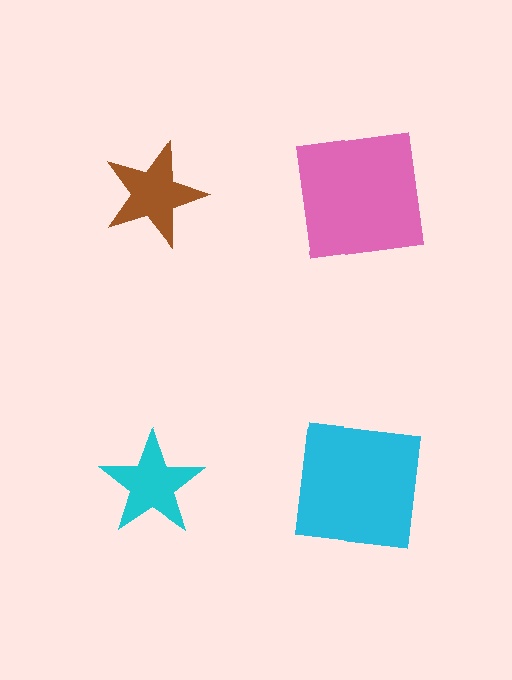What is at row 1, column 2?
A pink square.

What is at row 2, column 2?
A cyan square.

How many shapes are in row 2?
2 shapes.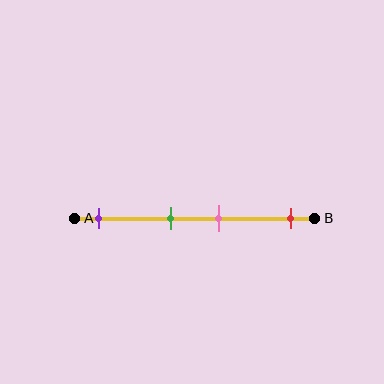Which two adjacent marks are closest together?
The green and pink marks are the closest adjacent pair.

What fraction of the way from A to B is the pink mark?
The pink mark is approximately 60% (0.6) of the way from A to B.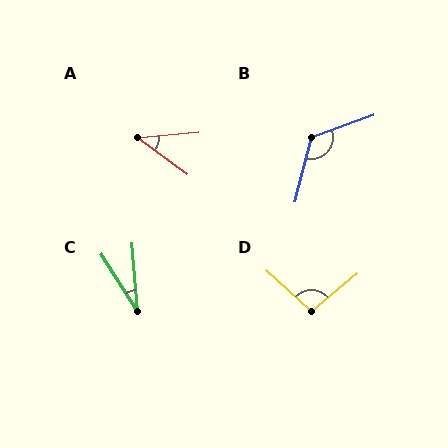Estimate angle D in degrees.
Approximately 98 degrees.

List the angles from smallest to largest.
C (28°), A (42°), D (98°), B (125°).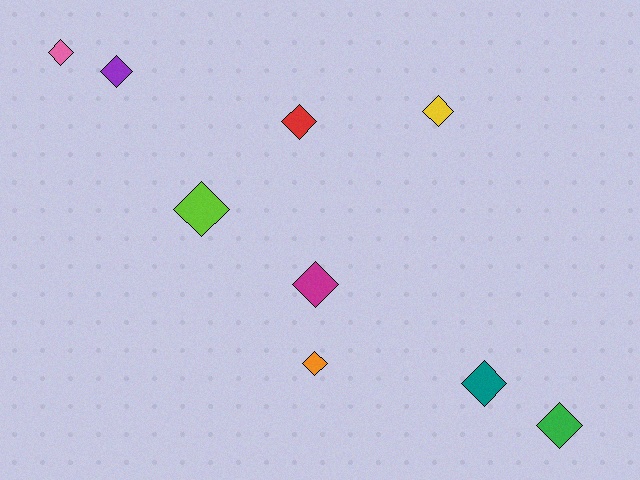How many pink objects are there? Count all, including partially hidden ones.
There is 1 pink object.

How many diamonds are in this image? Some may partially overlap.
There are 9 diamonds.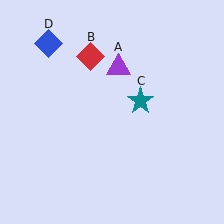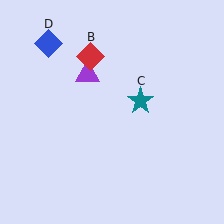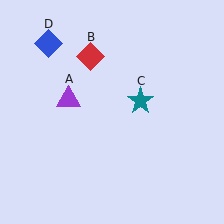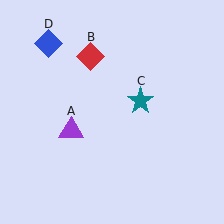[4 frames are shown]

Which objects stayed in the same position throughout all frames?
Red diamond (object B) and teal star (object C) and blue diamond (object D) remained stationary.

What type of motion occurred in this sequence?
The purple triangle (object A) rotated counterclockwise around the center of the scene.